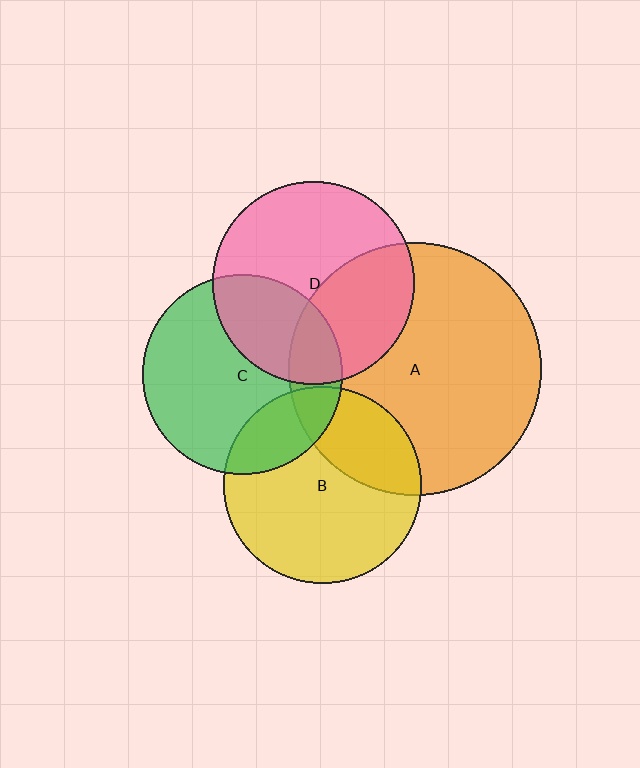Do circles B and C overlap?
Yes.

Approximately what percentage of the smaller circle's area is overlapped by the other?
Approximately 20%.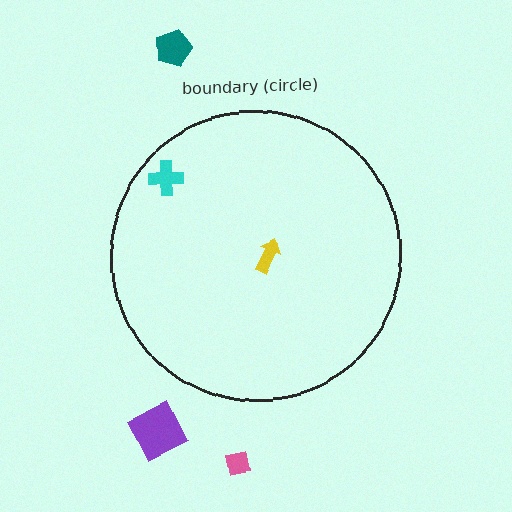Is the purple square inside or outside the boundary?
Outside.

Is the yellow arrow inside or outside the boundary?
Inside.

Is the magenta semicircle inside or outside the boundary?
Outside.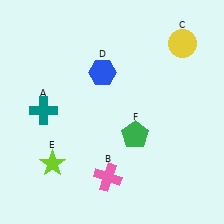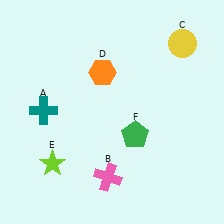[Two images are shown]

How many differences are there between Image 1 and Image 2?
There is 1 difference between the two images.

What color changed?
The hexagon (D) changed from blue in Image 1 to orange in Image 2.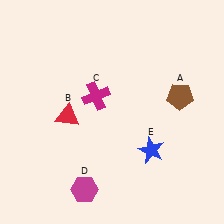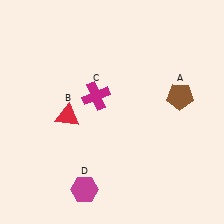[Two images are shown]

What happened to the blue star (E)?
The blue star (E) was removed in Image 2. It was in the bottom-right area of Image 1.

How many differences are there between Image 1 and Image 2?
There is 1 difference between the two images.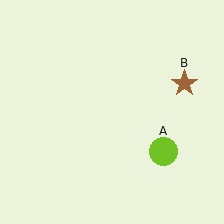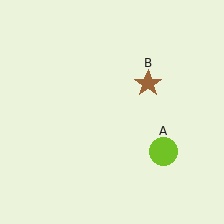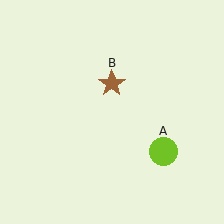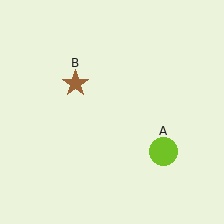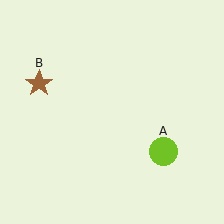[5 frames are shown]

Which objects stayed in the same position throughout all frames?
Lime circle (object A) remained stationary.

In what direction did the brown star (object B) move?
The brown star (object B) moved left.